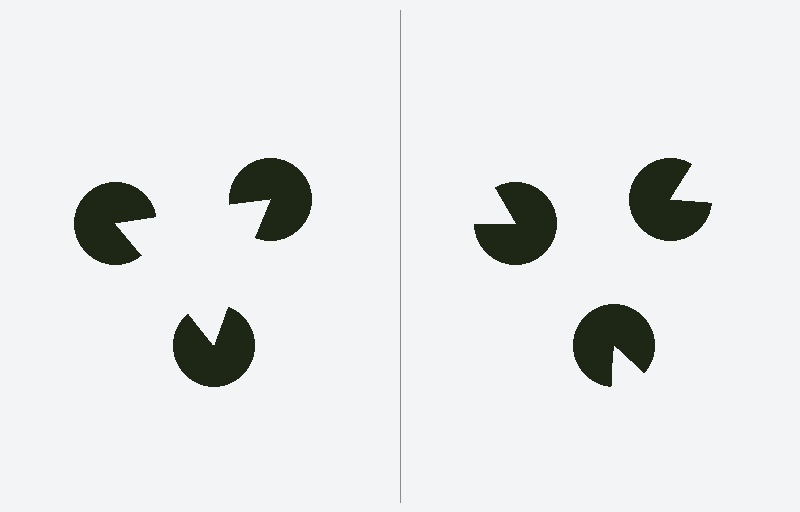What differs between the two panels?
The pac-man discs are positioned identically on both sides; only the wedge orientations differ. On the left they align to a triangle; on the right they are misaligned.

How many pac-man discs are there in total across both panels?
6 — 3 on each side.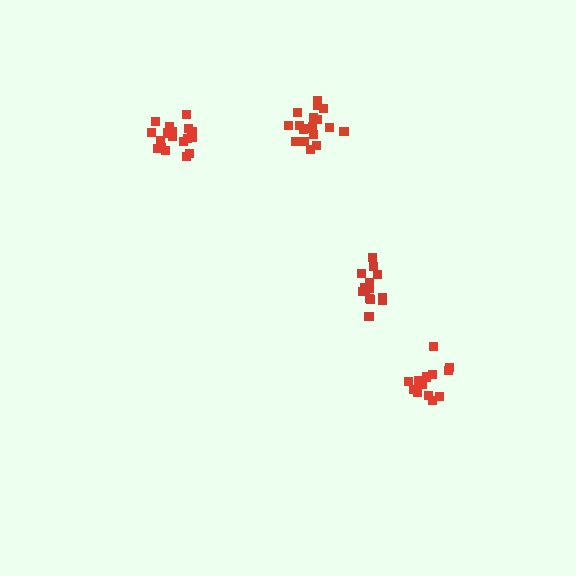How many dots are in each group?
Group 1: 18 dots, Group 2: 19 dots, Group 3: 13 dots, Group 4: 14 dots (64 total).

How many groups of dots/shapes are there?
There are 4 groups.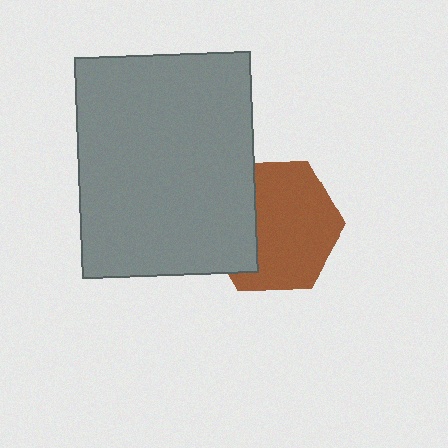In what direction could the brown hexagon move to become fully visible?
The brown hexagon could move right. That would shift it out from behind the gray rectangle entirely.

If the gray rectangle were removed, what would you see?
You would see the complete brown hexagon.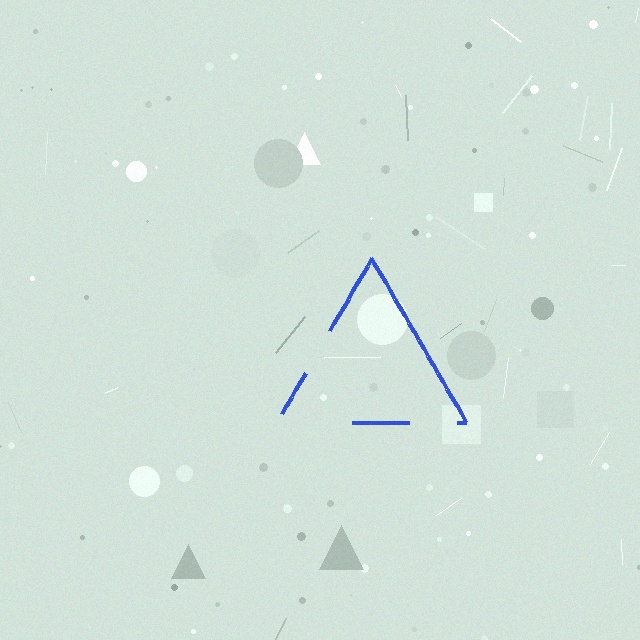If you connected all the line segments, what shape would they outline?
They would outline a triangle.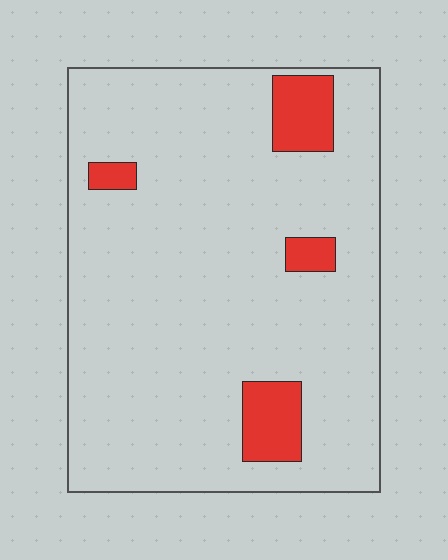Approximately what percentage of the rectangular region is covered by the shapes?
Approximately 10%.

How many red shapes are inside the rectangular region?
4.